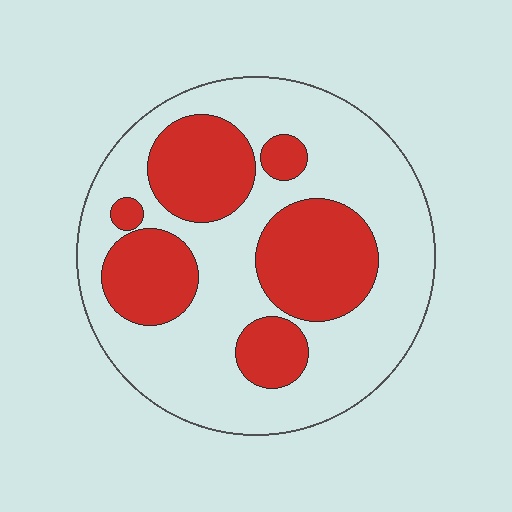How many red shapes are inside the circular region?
6.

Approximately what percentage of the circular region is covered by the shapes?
Approximately 35%.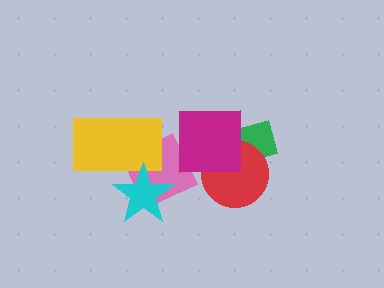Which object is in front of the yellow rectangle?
The cyan star is in front of the yellow rectangle.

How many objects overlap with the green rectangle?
2 objects overlap with the green rectangle.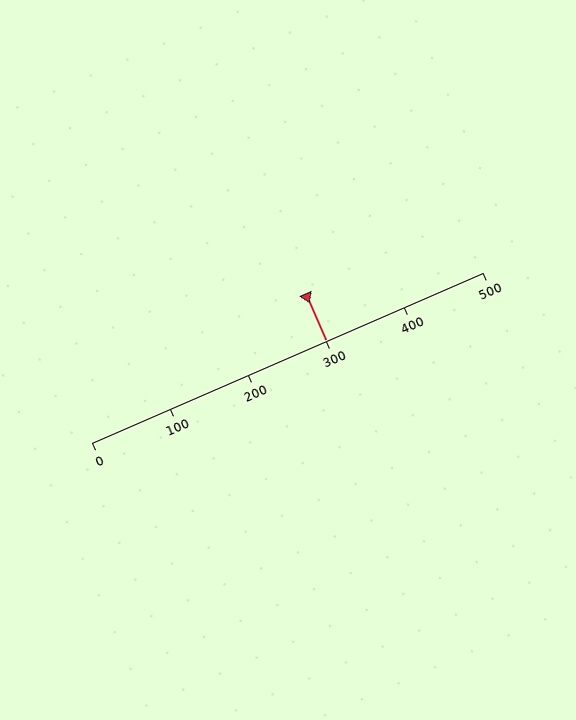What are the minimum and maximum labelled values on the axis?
The axis runs from 0 to 500.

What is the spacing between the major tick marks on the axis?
The major ticks are spaced 100 apart.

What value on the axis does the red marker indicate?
The marker indicates approximately 300.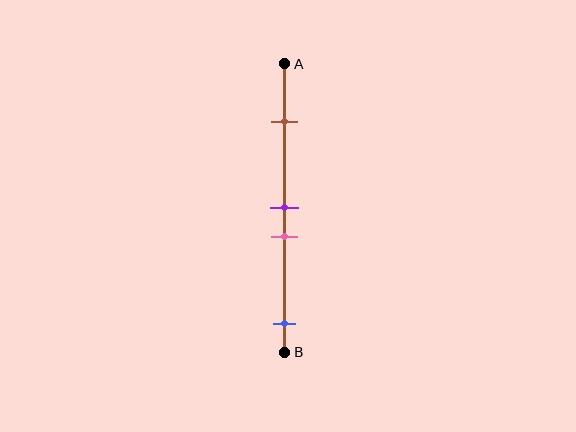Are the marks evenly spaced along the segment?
No, the marks are not evenly spaced.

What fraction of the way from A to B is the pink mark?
The pink mark is approximately 60% (0.6) of the way from A to B.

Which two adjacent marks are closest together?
The purple and pink marks are the closest adjacent pair.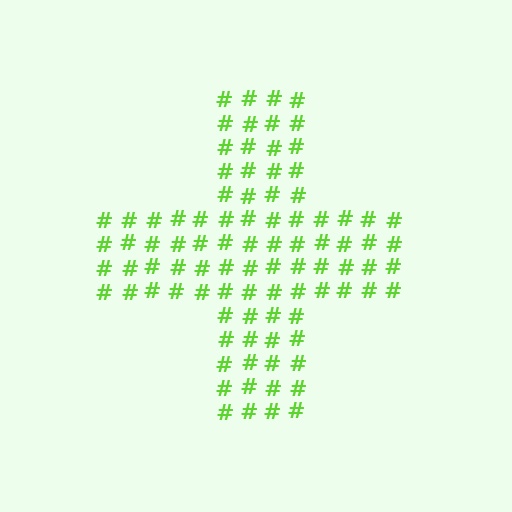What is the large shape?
The large shape is a cross.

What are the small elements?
The small elements are hash symbols.